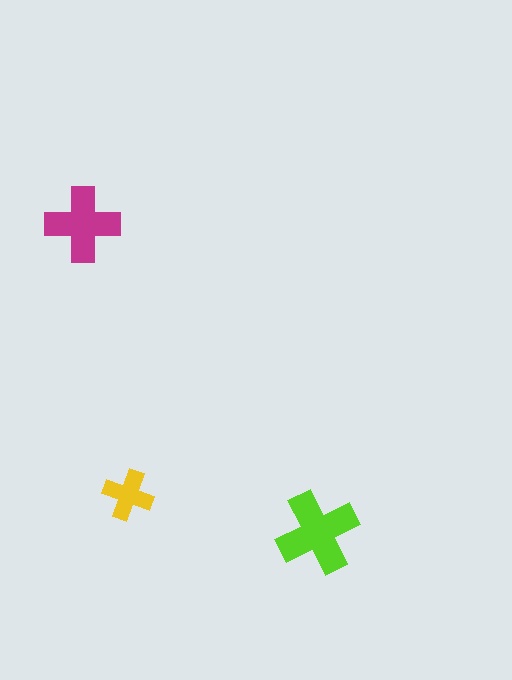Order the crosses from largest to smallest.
the lime one, the magenta one, the yellow one.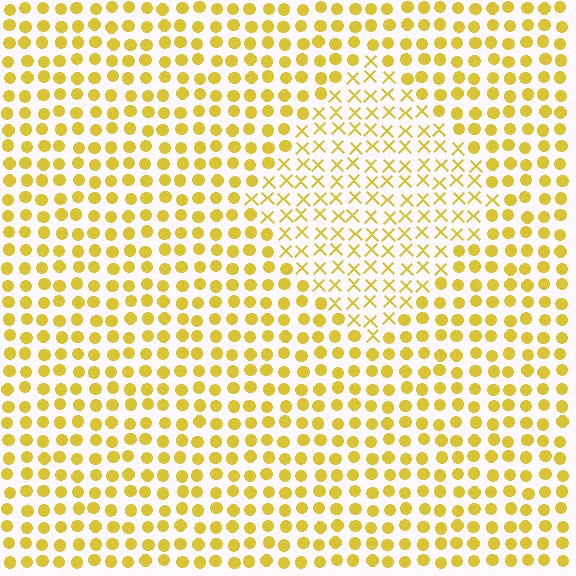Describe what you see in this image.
The image is filled with small yellow elements arranged in a uniform grid. A diamond-shaped region contains X marks, while the surrounding area contains circles. The boundary is defined purely by the change in element shape.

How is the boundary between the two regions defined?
The boundary is defined by a change in element shape: X marks inside vs. circles outside. All elements share the same color and spacing.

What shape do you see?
I see a diamond.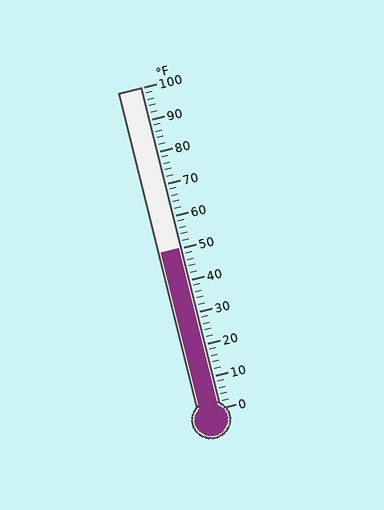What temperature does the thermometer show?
The thermometer shows approximately 50°F.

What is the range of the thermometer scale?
The thermometer scale ranges from 0°F to 100°F.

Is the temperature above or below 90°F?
The temperature is below 90°F.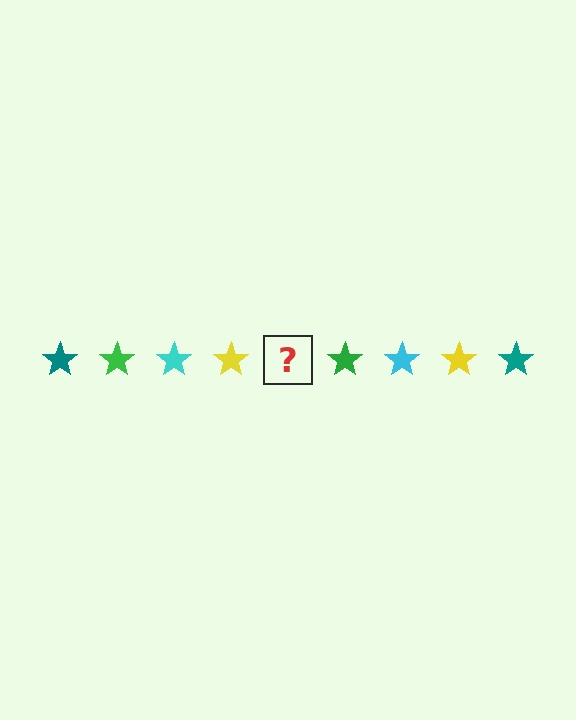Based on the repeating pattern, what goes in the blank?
The blank should be a teal star.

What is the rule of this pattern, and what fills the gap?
The rule is that the pattern cycles through teal, green, cyan, yellow stars. The gap should be filled with a teal star.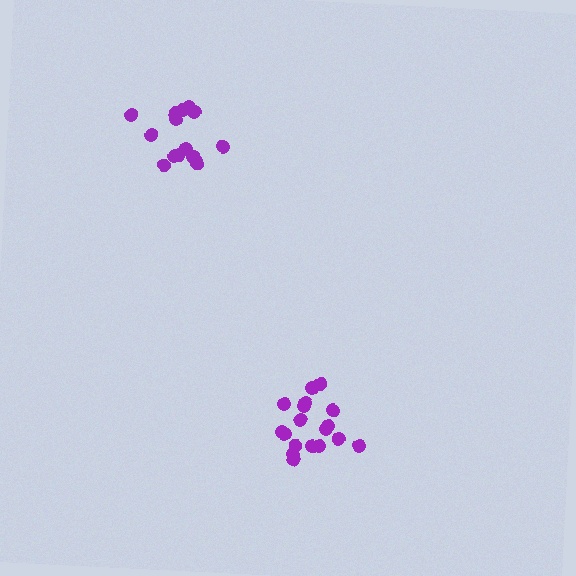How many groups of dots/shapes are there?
There are 2 groups.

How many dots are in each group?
Group 1: 15 dots, Group 2: 18 dots (33 total).